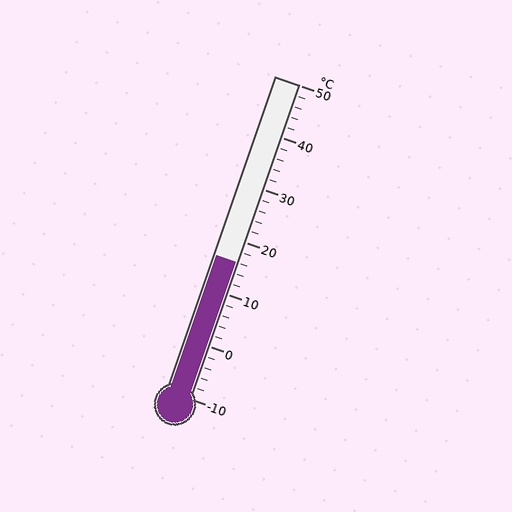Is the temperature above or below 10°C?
The temperature is above 10°C.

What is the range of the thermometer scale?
The thermometer scale ranges from -10°C to 50°C.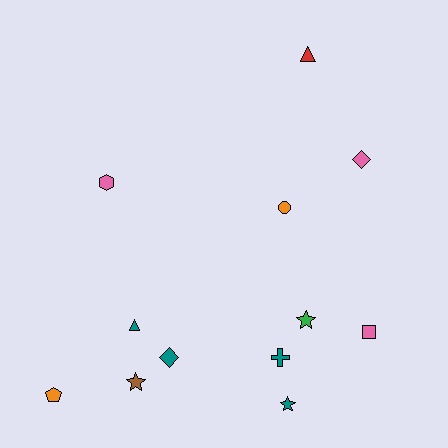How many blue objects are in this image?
There are no blue objects.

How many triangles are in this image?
There are 2 triangles.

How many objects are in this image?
There are 12 objects.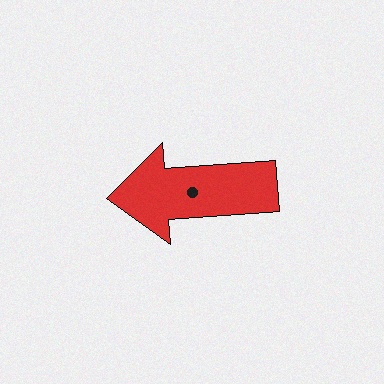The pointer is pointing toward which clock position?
Roughly 9 o'clock.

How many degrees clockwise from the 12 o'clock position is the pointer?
Approximately 266 degrees.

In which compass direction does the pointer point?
West.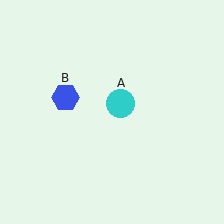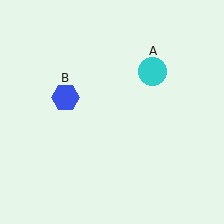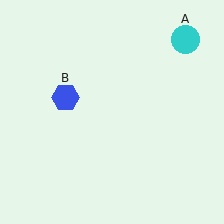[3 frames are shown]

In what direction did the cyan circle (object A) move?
The cyan circle (object A) moved up and to the right.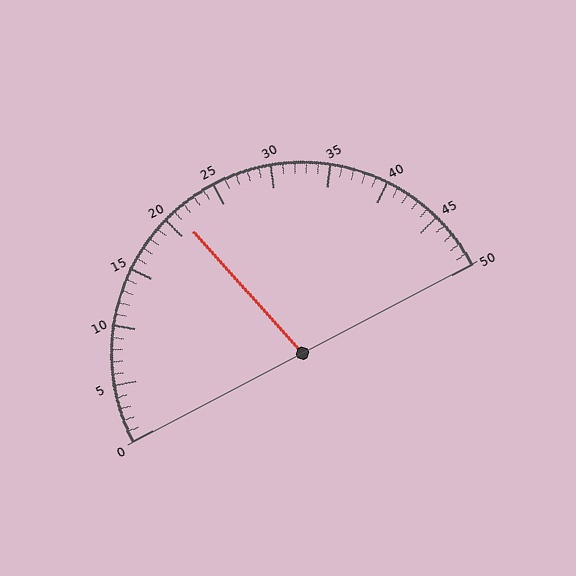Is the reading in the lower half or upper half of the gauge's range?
The reading is in the lower half of the range (0 to 50).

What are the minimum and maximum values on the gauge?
The gauge ranges from 0 to 50.